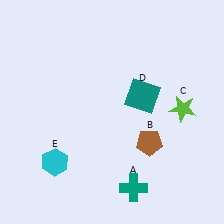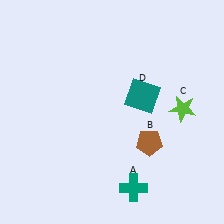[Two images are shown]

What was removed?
The cyan hexagon (E) was removed in Image 2.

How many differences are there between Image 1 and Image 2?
There is 1 difference between the two images.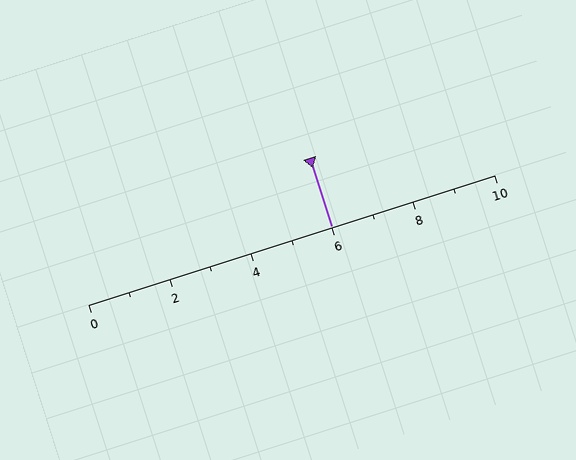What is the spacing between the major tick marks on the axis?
The major ticks are spaced 2 apart.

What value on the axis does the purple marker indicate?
The marker indicates approximately 6.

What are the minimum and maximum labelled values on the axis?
The axis runs from 0 to 10.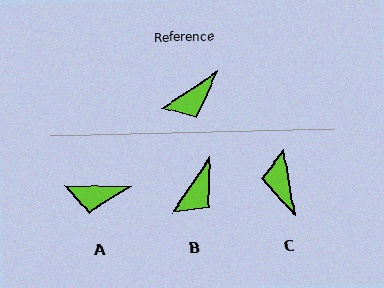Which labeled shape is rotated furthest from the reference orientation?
C, about 113 degrees away.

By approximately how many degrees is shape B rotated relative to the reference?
Approximately 23 degrees counter-clockwise.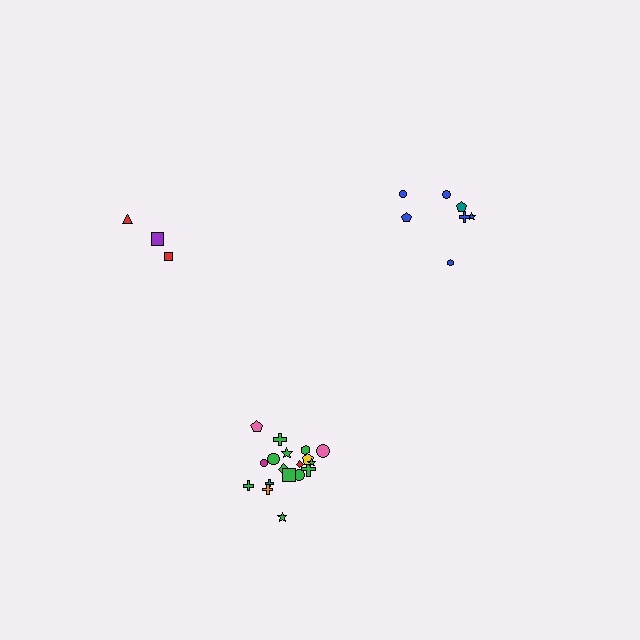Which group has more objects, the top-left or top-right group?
The top-right group.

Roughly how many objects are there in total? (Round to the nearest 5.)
Roughly 30 objects in total.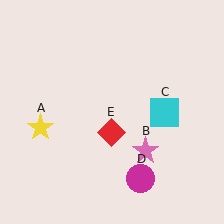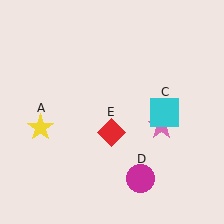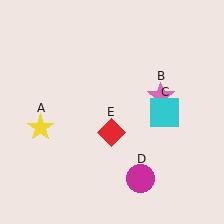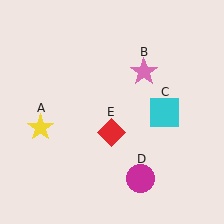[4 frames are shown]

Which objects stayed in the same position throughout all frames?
Yellow star (object A) and cyan square (object C) and magenta circle (object D) and red diamond (object E) remained stationary.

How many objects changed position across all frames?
1 object changed position: pink star (object B).